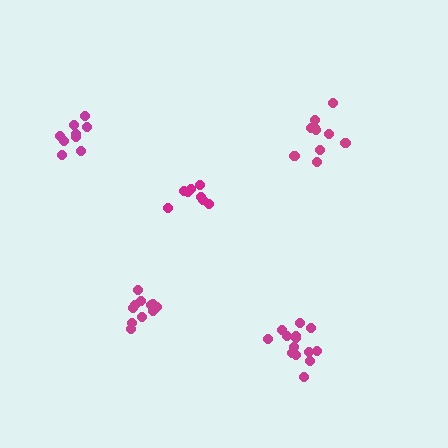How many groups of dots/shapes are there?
There are 5 groups.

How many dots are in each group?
Group 1: 11 dots, Group 2: 14 dots, Group 3: 8 dots, Group 4: 9 dots, Group 5: 10 dots (52 total).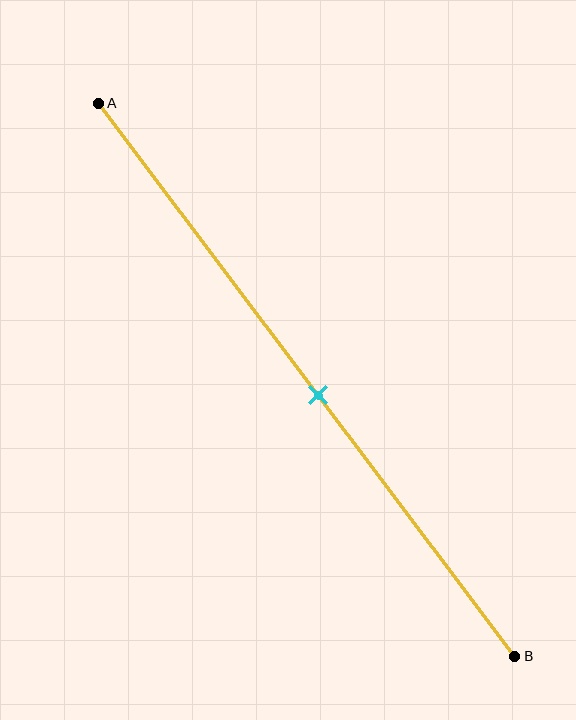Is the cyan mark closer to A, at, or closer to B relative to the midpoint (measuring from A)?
The cyan mark is approximately at the midpoint of segment AB.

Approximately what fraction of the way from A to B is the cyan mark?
The cyan mark is approximately 55% of the way from A to B.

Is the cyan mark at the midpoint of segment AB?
Yes, the mark is approximately at the midpoint.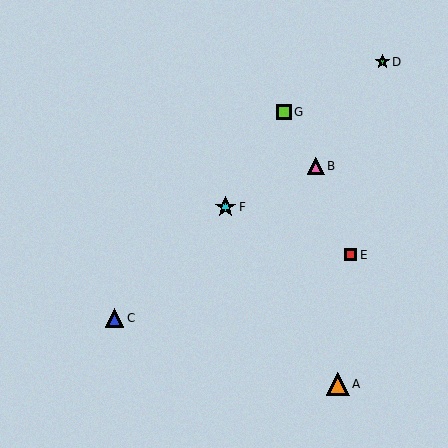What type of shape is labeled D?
Shape D is a green star.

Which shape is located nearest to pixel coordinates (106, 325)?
The blue triangle (labeled C) at (115, 318) is nearest to that location.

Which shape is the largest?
The orange triangle (labeled A) is the largest.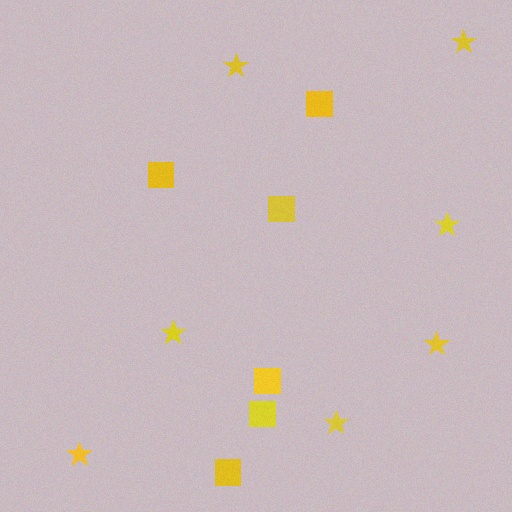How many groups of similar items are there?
There are 2 groups: one group of squares (6) and one group of stars (7).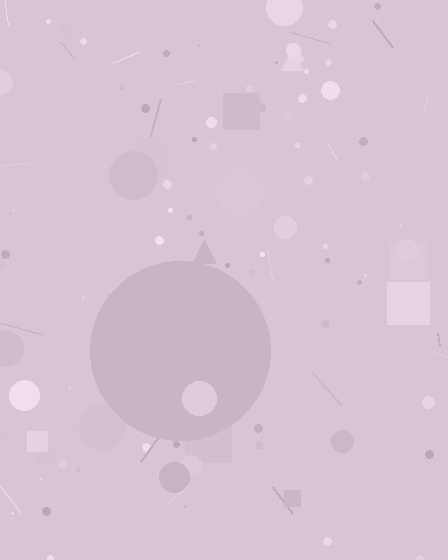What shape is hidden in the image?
A circle is hidden in the image.